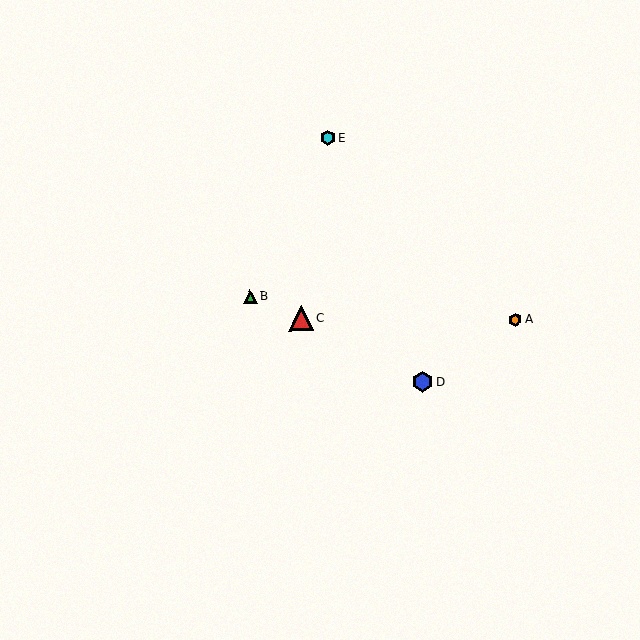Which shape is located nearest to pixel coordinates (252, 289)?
The green triangle (labeled B) at (250, 297) is nearest to that location.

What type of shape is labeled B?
Shape B is a green triangle.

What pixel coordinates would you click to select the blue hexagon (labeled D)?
Click at (423, 382) to select the blue hexagon D.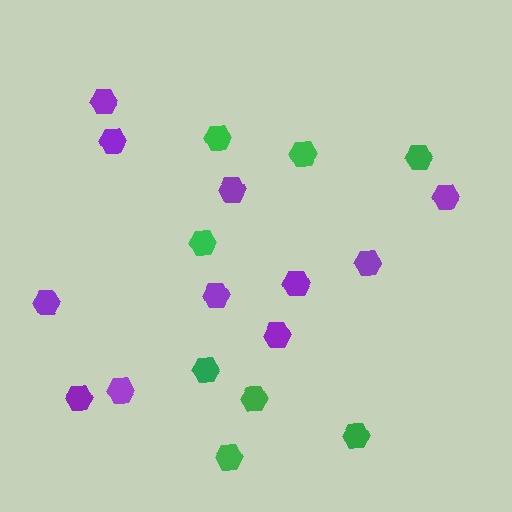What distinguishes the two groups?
There are 2 groups: one group of green hexagons (8) and one group of purple hexagons (11).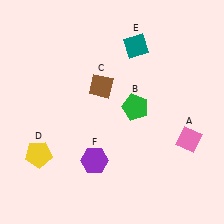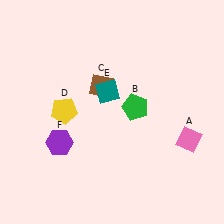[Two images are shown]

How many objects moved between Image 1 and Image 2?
3 objects moved between the two images.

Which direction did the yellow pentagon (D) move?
The yellow pentagon (D) moved up.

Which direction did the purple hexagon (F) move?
The purple hexagon (F) moved left.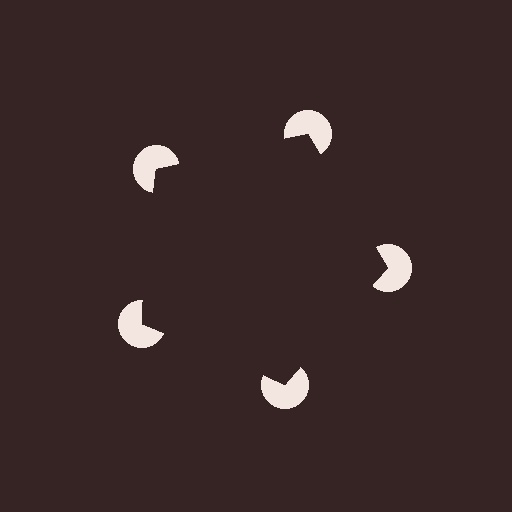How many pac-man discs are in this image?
There are 5 — one at each vertex of the illusory pentagon.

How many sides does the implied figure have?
5 sides.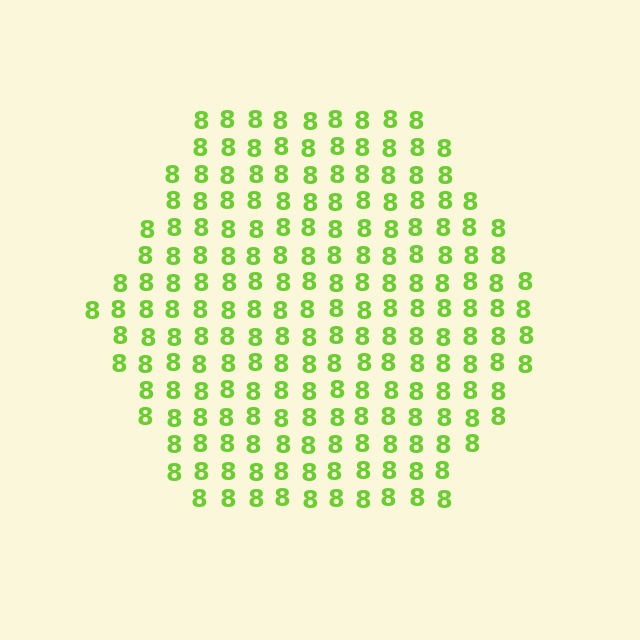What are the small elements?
The small elements are digit 8's.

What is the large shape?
The large shape is a hexagon.